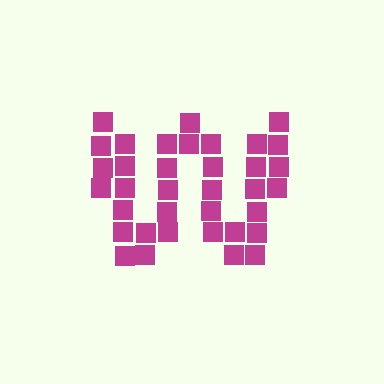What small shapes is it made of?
It is made of small squares.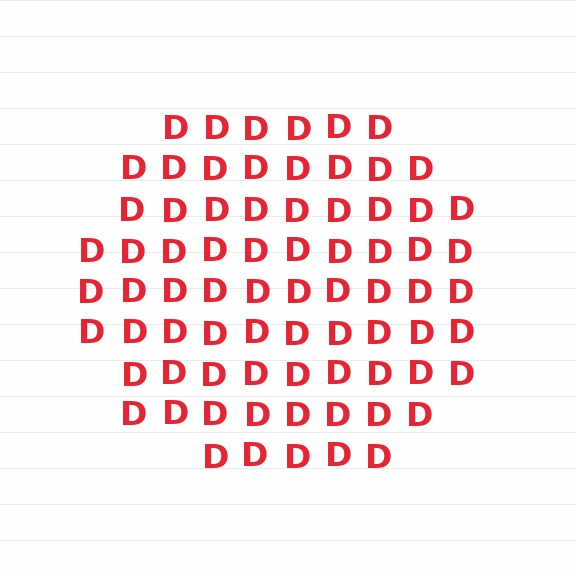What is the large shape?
The large shape is a circle.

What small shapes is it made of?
It is made of small letter D's.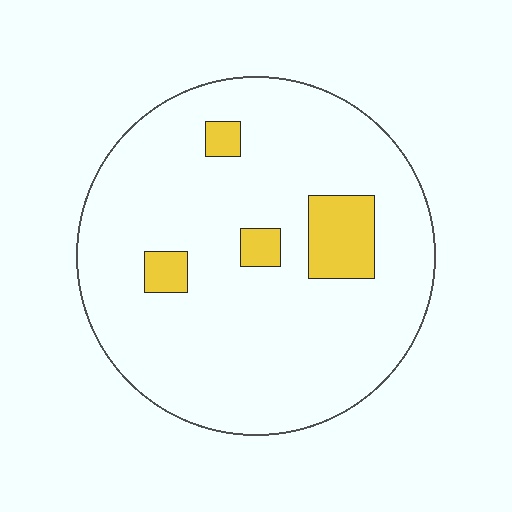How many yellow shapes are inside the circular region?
4.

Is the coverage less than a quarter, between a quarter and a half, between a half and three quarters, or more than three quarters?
Less than a quarter.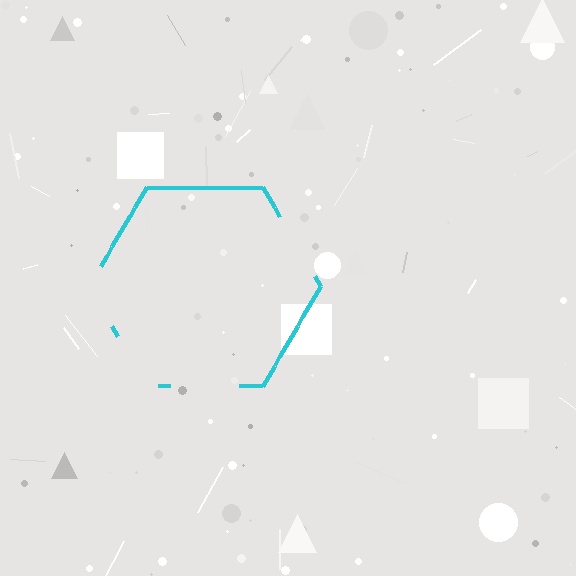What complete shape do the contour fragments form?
The contour fragments form a hexagon.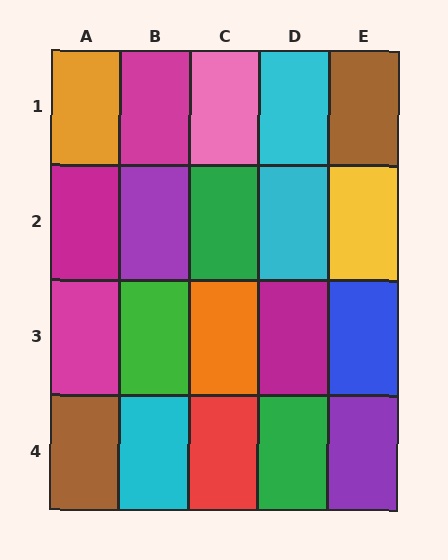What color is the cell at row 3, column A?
Magenta.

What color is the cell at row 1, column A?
Orange.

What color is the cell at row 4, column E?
Purple.